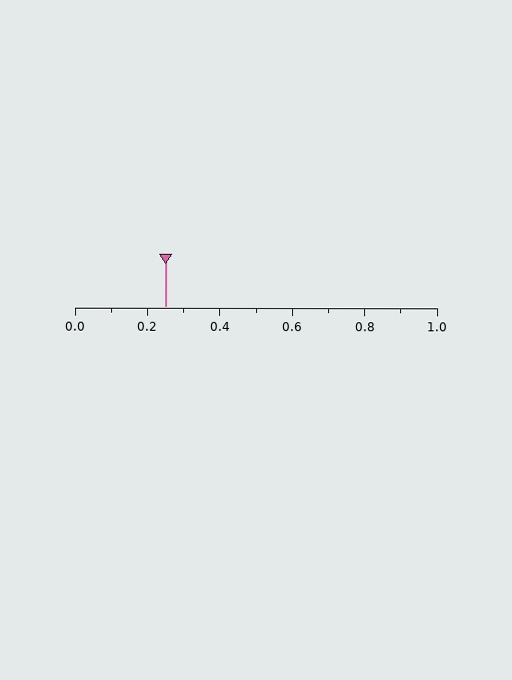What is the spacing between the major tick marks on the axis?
The major ticks are spaced 0.2 apart.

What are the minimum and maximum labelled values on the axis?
The axis runs from 0.0 to 1.0.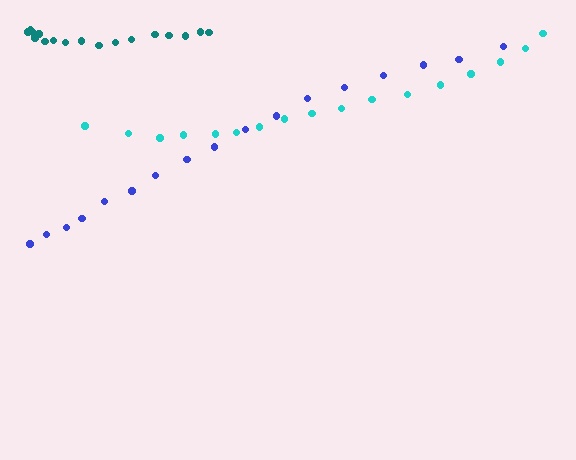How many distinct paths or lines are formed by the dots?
There are 3 distinct paths.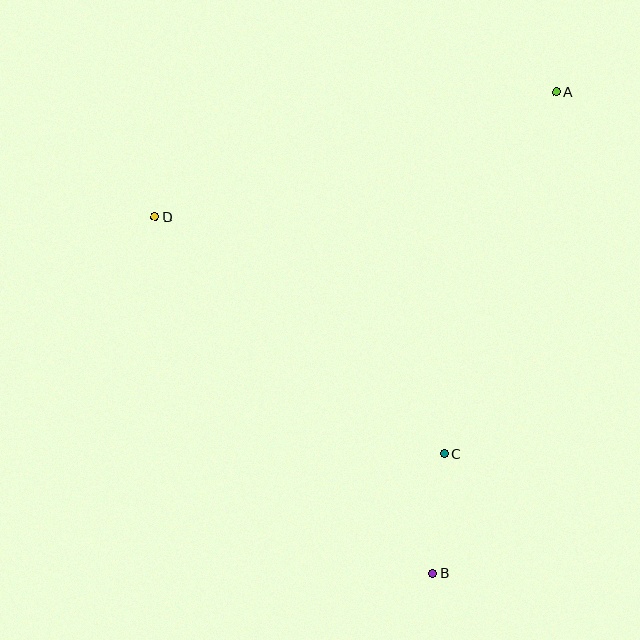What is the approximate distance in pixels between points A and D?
The distance between A and D is approximately 420 pixels.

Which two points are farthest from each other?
Points A and B are farthest from each other.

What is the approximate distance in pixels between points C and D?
The distance between C and D is approximately 374 pixels.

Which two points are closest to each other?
Points B and C are closest to each other.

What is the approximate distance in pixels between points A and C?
The distance between A and C is approximately 379 pixels.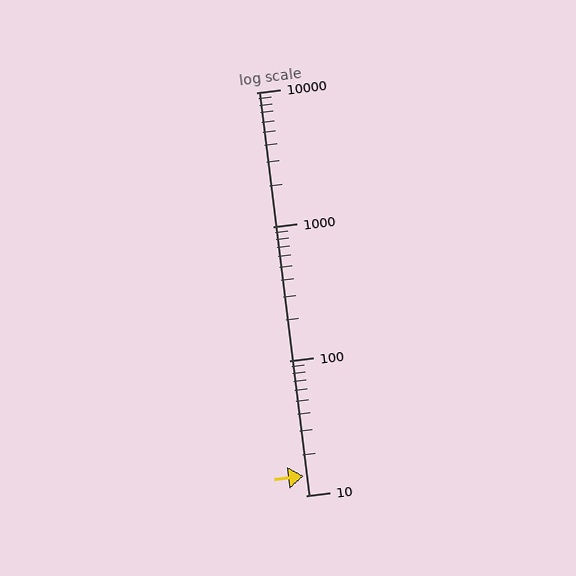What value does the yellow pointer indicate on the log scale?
The pointer indicates approximately 14.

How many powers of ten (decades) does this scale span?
The scale spans 3 decades, from 10 to 10000.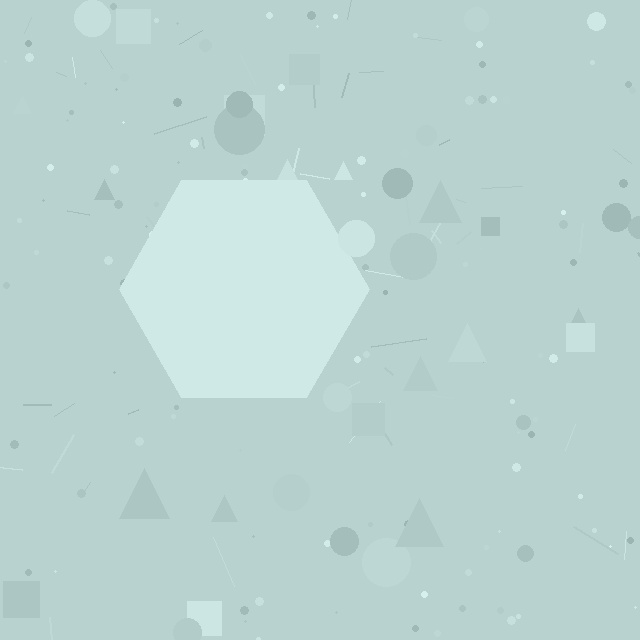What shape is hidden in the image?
A hexagon is hidden in the image.